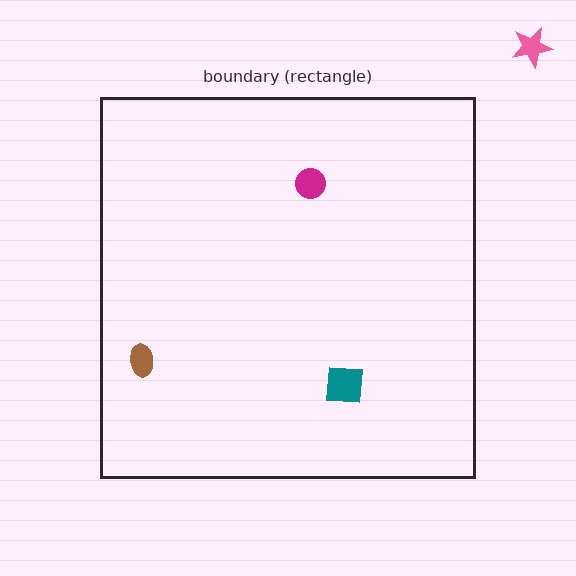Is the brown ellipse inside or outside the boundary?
Inside.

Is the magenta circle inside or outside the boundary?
Inside.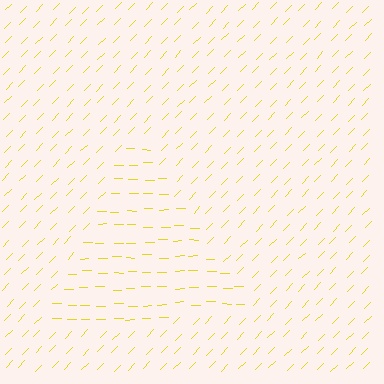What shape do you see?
I see a triangle.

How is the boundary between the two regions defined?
The boundary is defined purely by a change in line orientation (approximately 45 degrees difference). All lines are the same color and thickness.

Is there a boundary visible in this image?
Yes, there is a texture boundary formed by a change in line orientation.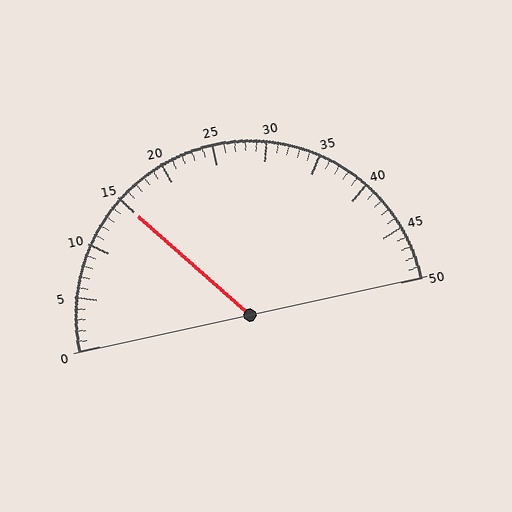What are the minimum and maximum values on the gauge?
The gauge ranges from 0 to 50.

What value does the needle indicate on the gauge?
The needle indicates approximately 15.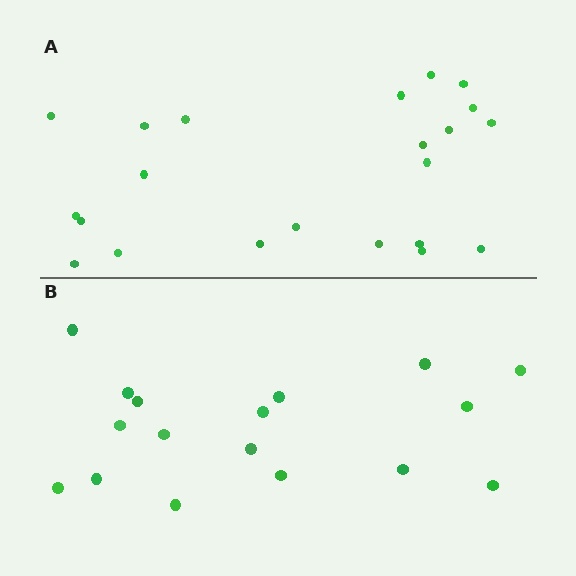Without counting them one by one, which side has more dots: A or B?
Region A (the top region) has more dots.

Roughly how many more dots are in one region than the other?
Region A has about 5 more dots than region B.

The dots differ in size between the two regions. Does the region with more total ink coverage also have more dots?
No. Region B has more total ink coverage because its dots are larger, but region A actually contains more individual dots. Total area can be misleading — the number of items is what matters here.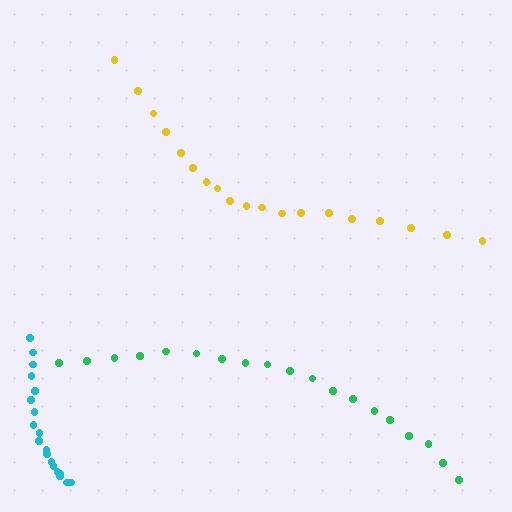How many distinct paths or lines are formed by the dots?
There are 3 distinct paths.